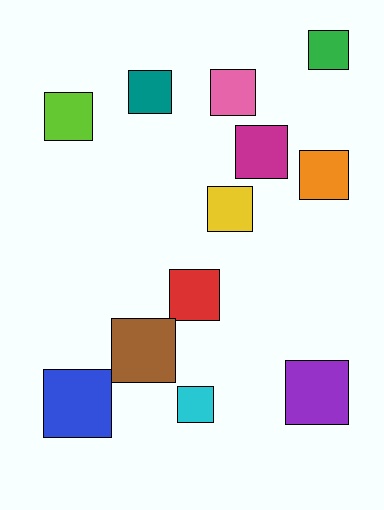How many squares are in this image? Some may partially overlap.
There are 12 squares.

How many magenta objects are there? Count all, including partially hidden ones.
There is 1 magenta object.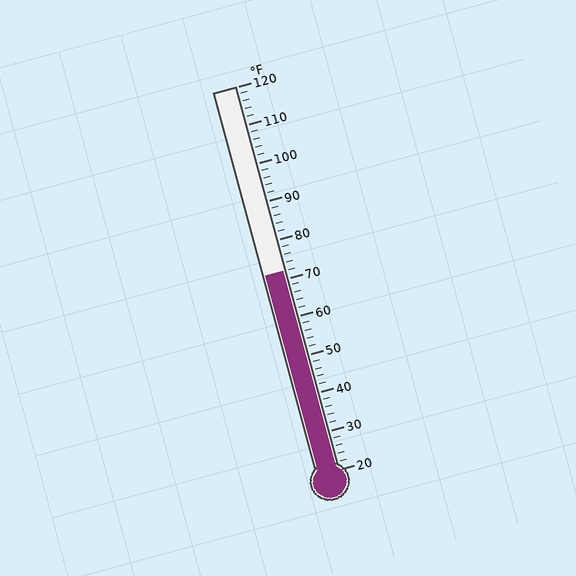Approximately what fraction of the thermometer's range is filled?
The thermometer is filled to approximately 50% of its range.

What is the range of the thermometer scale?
The thermometer scale ranges from 20°F to 120°F.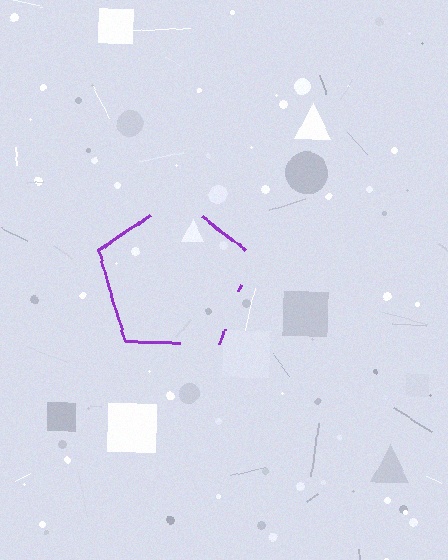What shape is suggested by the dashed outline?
The dashed outline suggests a pentagon.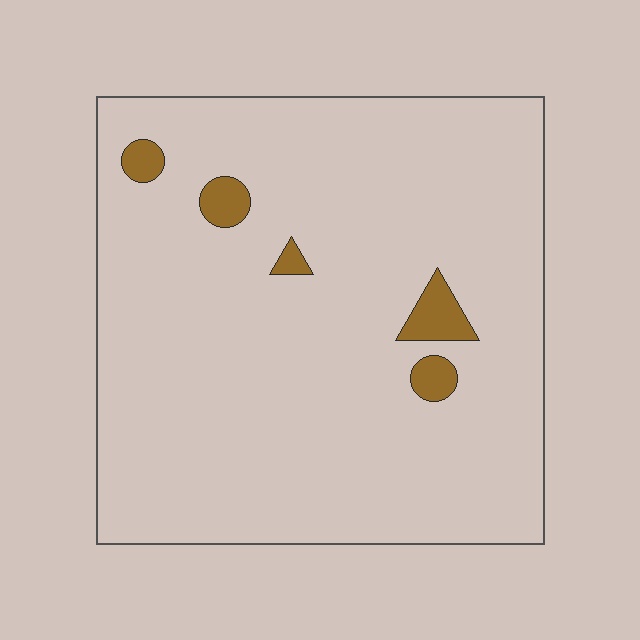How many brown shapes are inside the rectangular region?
5.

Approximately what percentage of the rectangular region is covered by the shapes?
Approximately 5%.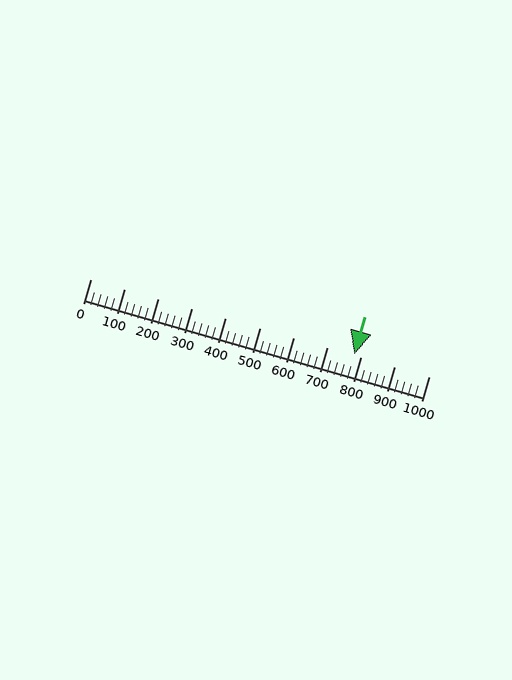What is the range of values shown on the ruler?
The ruler shows values from 0 to 1000.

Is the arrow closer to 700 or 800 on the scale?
The arrow is closer to 800.